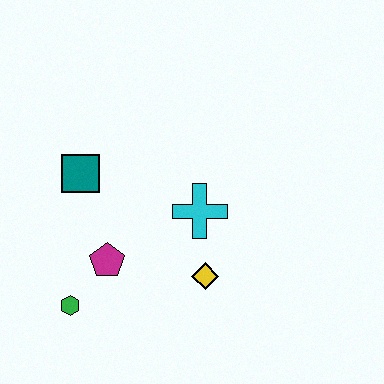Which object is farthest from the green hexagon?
The cyan cross is farthest from the green hexagon.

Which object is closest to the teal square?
The magenta pentagon is closest to the teal square.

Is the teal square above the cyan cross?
Yes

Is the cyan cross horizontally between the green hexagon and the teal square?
No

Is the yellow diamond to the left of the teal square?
No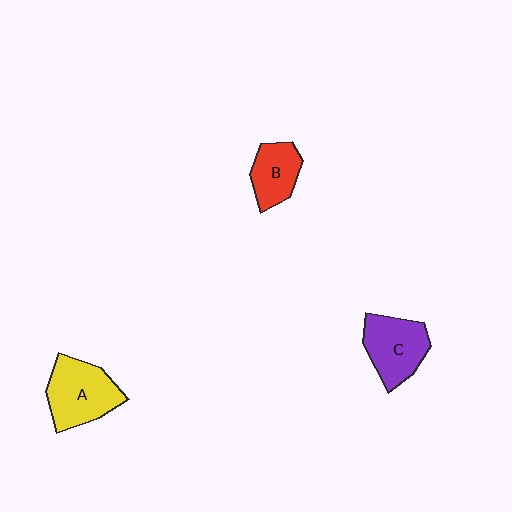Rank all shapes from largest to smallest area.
From largest to smallest: A (yellow), C (purple), B (red).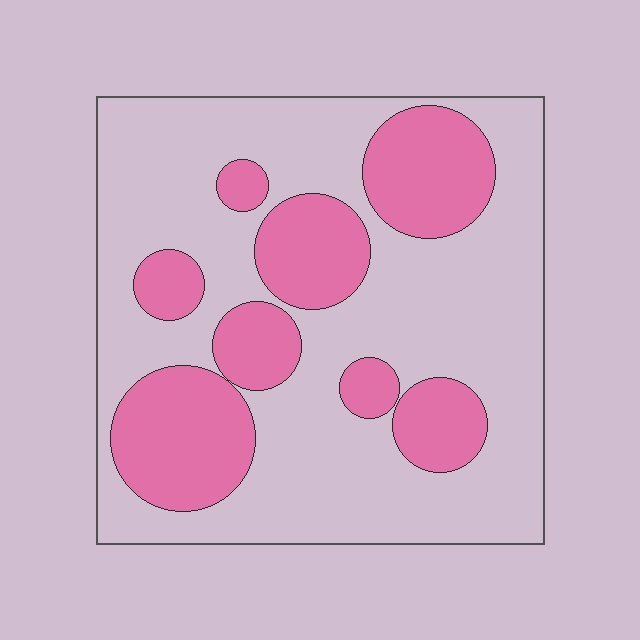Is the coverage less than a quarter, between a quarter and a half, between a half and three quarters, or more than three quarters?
Between a quarter and a half.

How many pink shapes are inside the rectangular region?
8.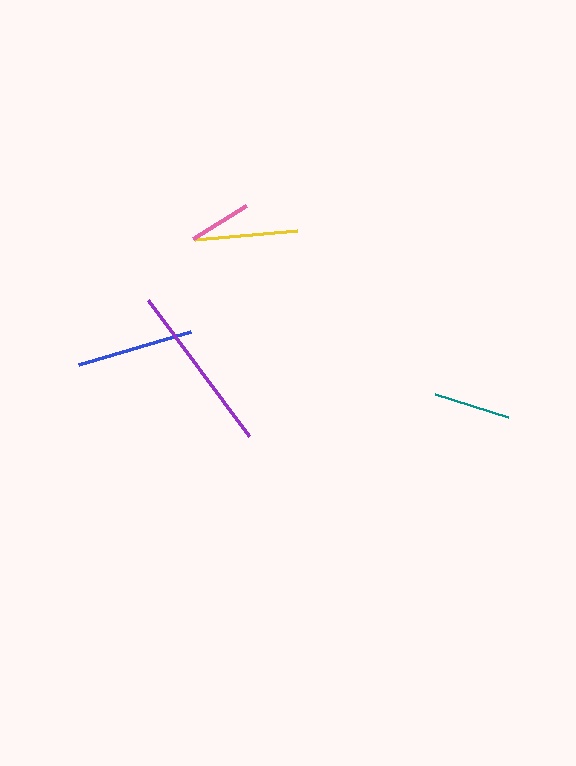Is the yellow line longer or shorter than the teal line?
The yellow line is longer than the teal line.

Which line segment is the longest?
The purple line is the longest at approximately 169 pixels.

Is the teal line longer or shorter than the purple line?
The purple line is longer than the teal line.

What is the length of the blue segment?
The blue segment is approximately 117 pixels long.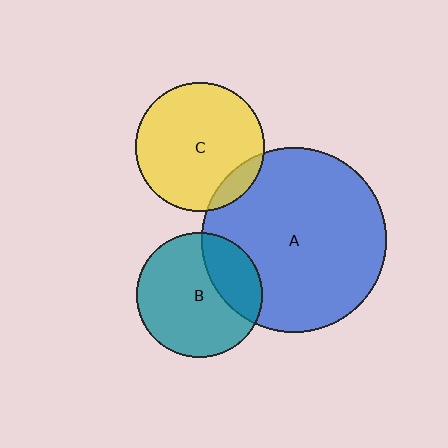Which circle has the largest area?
Circle A (blue).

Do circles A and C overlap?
Yes.